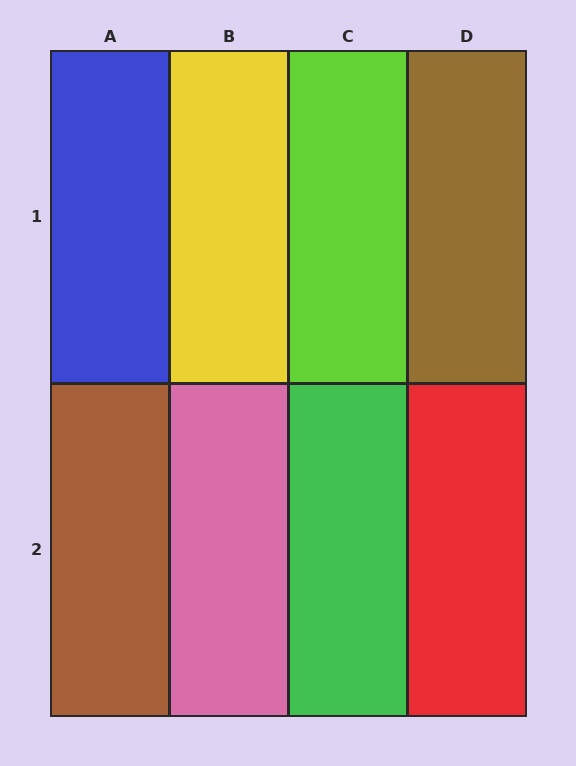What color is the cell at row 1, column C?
Lime.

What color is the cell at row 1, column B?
Yellow.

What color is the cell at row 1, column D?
Brown.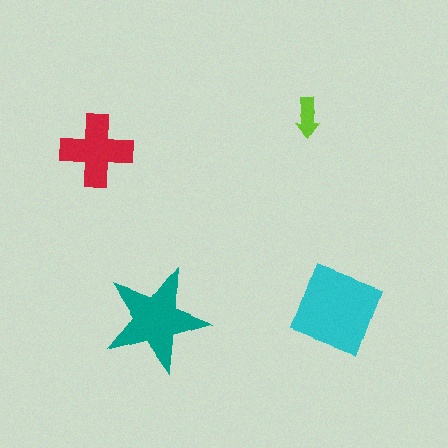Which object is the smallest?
The lime arrow.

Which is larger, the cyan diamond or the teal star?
The cyan diamond.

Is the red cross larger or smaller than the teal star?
Smaller.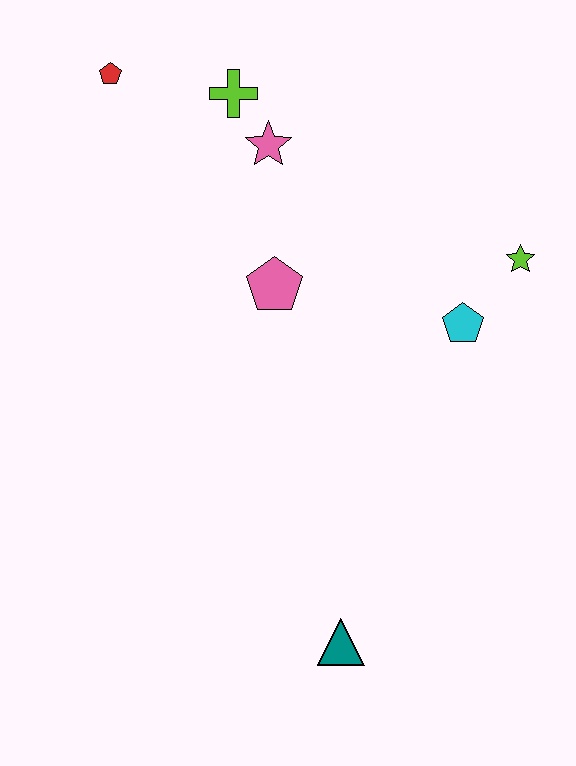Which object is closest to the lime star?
The cyan pentagon is closest to the lime star.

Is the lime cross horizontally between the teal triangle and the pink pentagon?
No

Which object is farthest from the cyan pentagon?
The red pentagon is farthest from the cyan pentagon.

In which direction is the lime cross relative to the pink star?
The lime cross is above the pink star.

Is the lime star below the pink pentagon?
No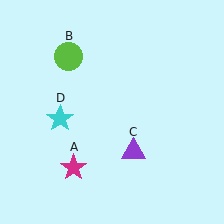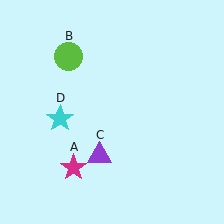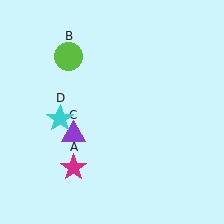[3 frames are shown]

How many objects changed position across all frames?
1 object changed position: purple triangle (object C).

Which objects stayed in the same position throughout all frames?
Magenta star (object A) and lime circle (object B) and cyan star (object D) remained stationary.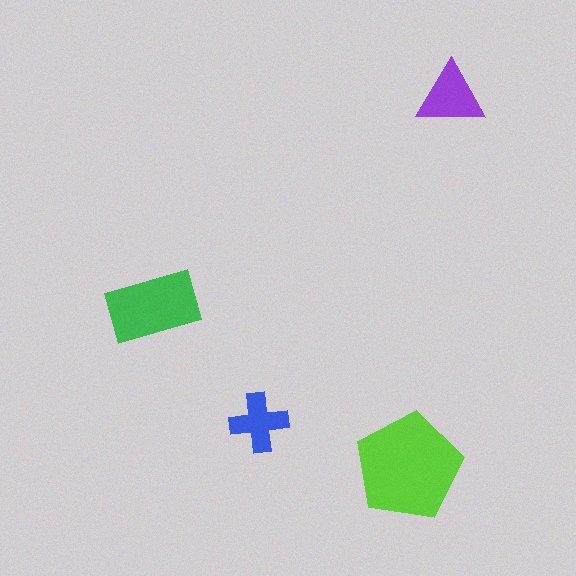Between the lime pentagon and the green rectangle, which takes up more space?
The lime pentagon.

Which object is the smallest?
The blue cross.